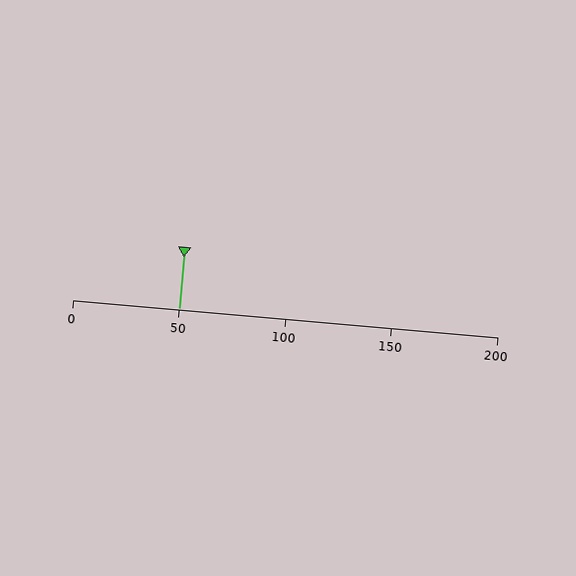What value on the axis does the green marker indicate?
The marker indicates approximately 50.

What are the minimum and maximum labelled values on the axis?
The axis runs from 0 to 200.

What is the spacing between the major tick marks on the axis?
The major ticks are spaced 50 apart.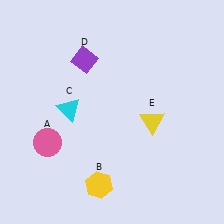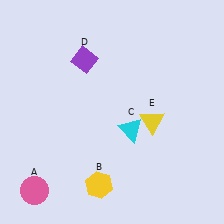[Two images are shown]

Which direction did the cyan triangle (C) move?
The cyan triangle (C) moved right.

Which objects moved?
The objects that moved are: the pink circle (A), the cyan triangle (C).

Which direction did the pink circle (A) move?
The pink circle (A) moved down.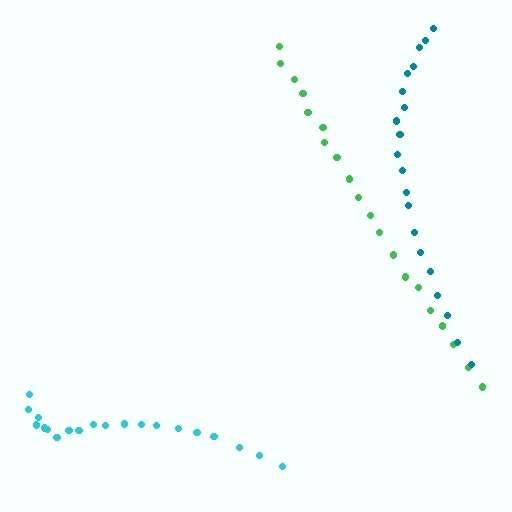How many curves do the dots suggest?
There are 3 distinct paths.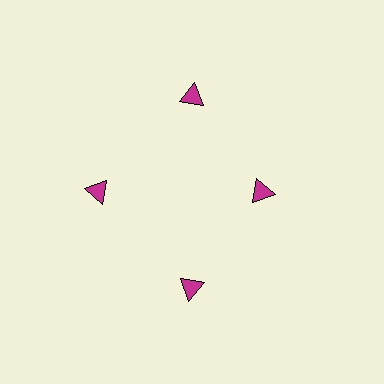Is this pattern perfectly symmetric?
No. The 4 magenta triangles are arranged in a ring, but one element near the 3 o'clock position is pulled inward toward the center, breaking the 4-fold rotational symmetry.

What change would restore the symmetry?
The symmetry would be restored by moving it outward, back onto the ring so that all 4 triangles sit at equal angles and equal distance from the center.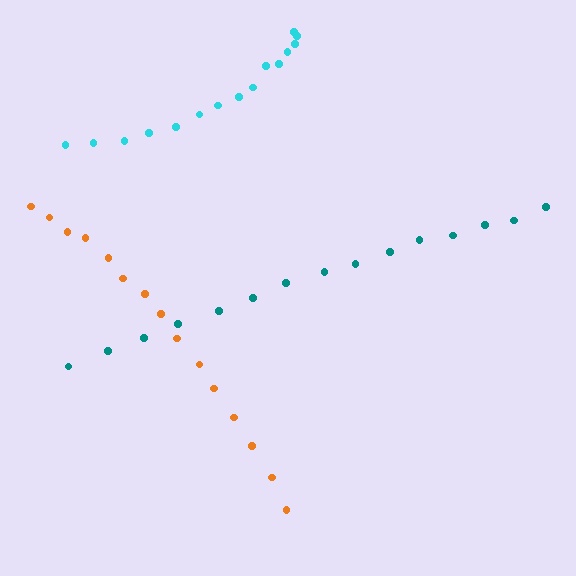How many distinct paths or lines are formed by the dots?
There are 3 distinct paths.